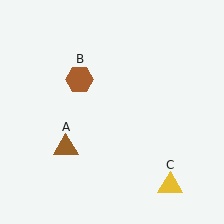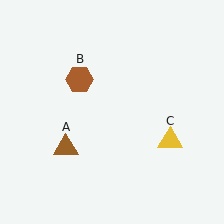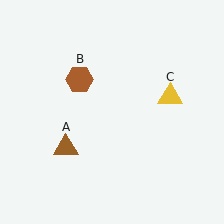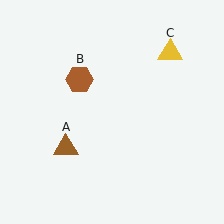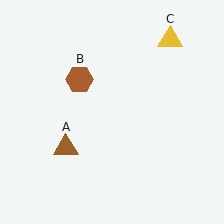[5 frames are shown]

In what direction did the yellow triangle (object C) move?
The yellow triangle (object C) moved up.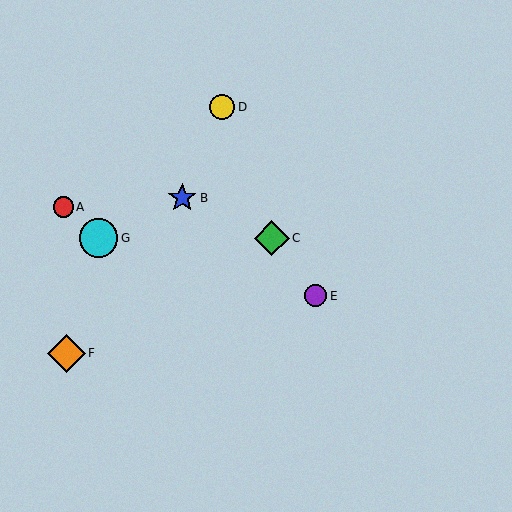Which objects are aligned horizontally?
Objects C, G are aligned horizontally.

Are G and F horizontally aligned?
No, G is at y≈238 and F is at y≈353.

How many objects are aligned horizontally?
2 objects (C, G) are aligned horizontally.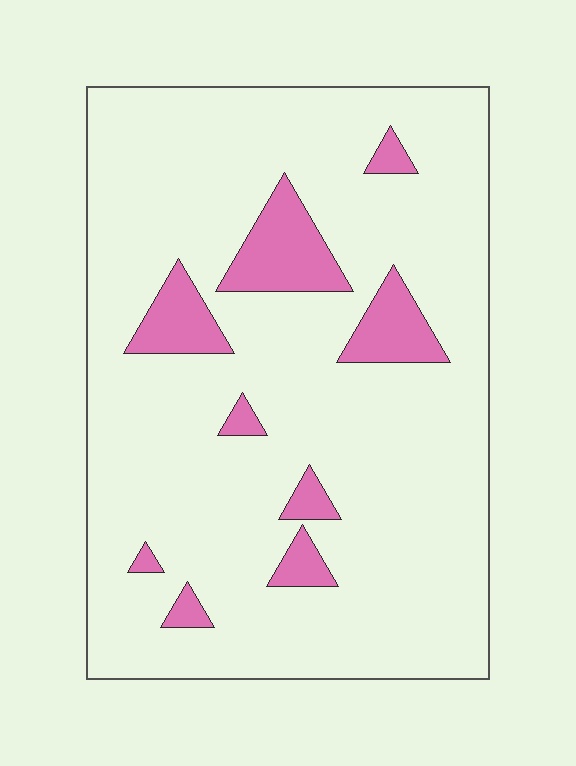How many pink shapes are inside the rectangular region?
9.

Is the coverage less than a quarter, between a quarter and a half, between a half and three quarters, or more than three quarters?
Less than a quarter.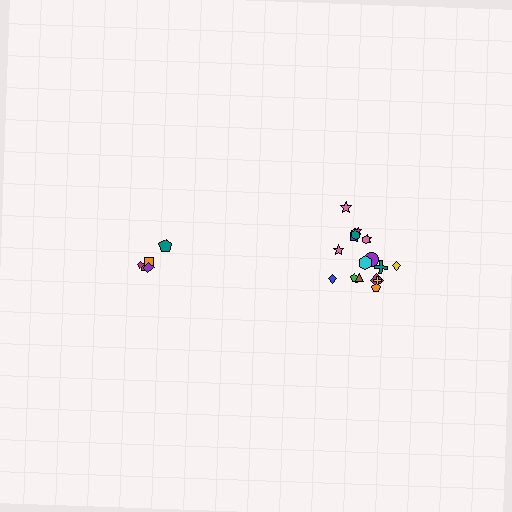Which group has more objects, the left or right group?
The right group.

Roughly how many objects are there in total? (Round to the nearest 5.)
Roughly 25 objects in total.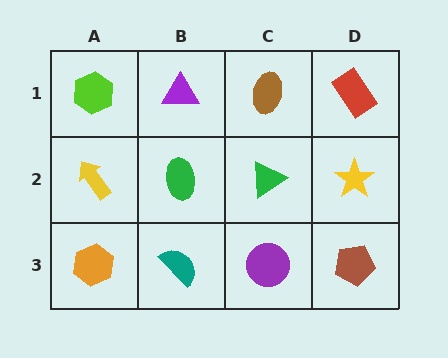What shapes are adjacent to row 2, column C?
A brown ellipse (row 1, column C), a purple circle (row 3, column C), a green ellipse (row 2, column B), a yellow star (row 2, column D).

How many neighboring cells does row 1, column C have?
3.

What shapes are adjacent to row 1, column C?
A green triangle (row 2, column C), a purple triangle (row 1, column B), a red rectangle (row 1, column D).